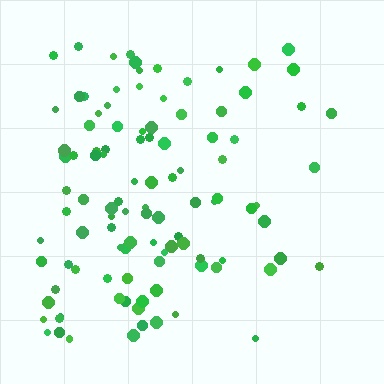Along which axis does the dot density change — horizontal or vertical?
Horizontal.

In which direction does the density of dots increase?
From right to left, with the left side densest.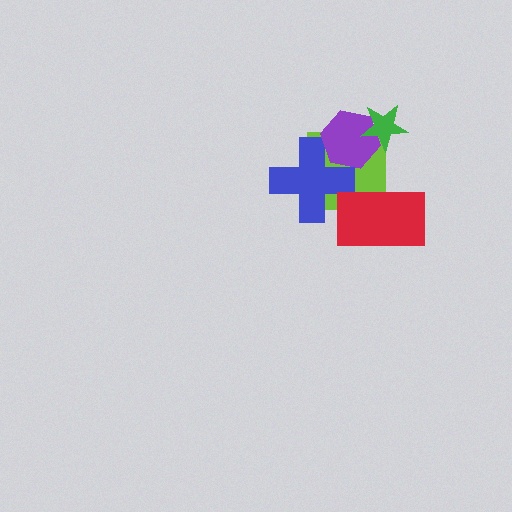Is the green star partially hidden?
No, no other shape covers it.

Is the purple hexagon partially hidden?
Yes, it is partially covered by another shape.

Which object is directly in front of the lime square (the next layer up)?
The blue cross is directly in front of the lime square.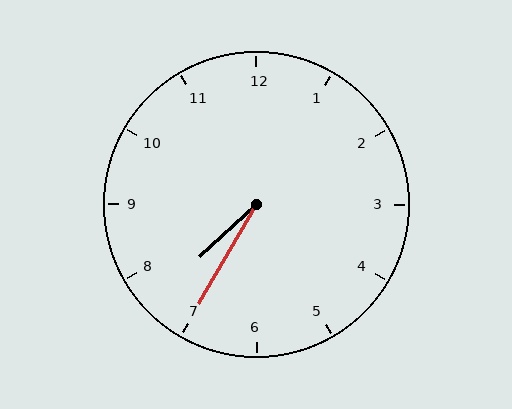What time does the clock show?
7:35.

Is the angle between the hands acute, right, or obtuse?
It is acute.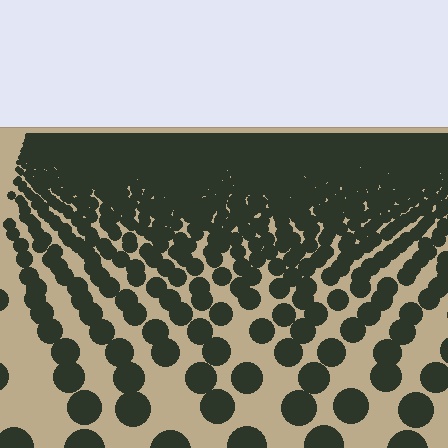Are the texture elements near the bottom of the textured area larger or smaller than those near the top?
Larger. Near the bottom, elements are closer to the viewer and appear at a bigger on-screen size.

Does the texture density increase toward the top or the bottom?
Density increases toward the top.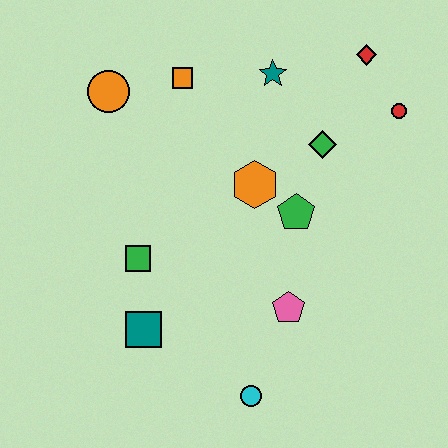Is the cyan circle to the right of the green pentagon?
No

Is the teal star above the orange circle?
Yes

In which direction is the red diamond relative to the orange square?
The red diamond is to the right of the orange square.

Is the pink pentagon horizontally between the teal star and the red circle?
Yes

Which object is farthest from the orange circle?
The cyan circle is farthest from the orange circle.